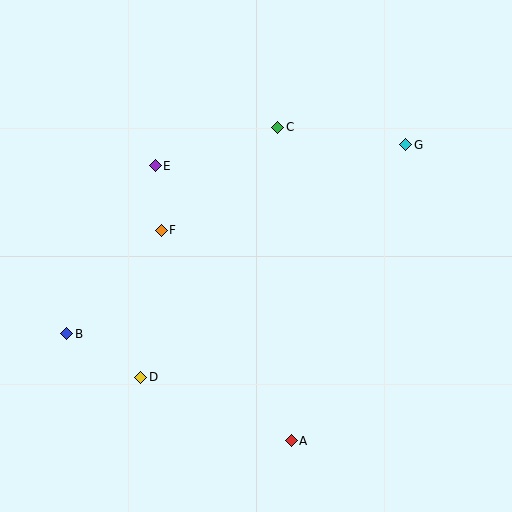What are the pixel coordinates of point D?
Point D is at (141, 377).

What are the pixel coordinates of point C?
Point C is at (278, 127).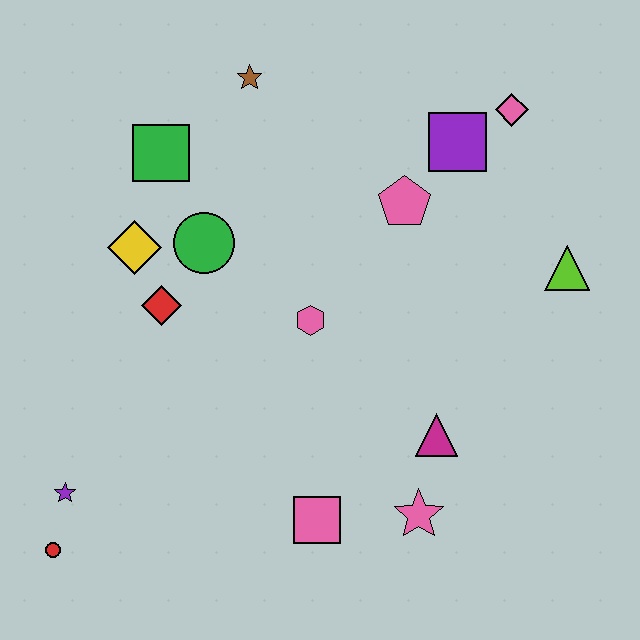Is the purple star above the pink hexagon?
No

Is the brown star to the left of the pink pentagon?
Yes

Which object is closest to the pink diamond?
The purple square is closest to the pink diamond.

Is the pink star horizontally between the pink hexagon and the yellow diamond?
No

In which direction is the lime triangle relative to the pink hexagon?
The lime triangle is to the right of the pink hexagon.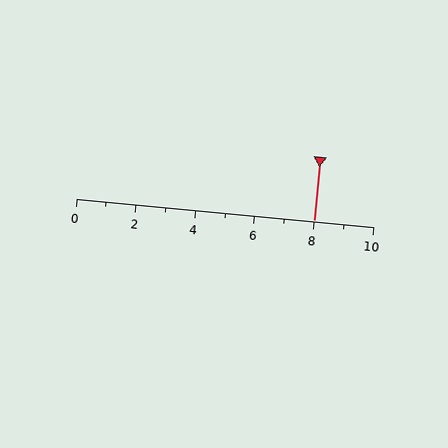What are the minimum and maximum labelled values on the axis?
The axis runs from 0 to 10.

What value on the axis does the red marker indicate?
The marker indicates approximately 8.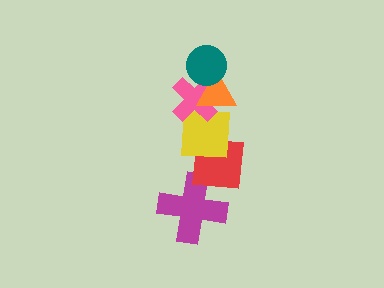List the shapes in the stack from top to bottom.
From top to bottom: the teal circle, the orange triangle, the pink cross, the yellow square, the red square, the magenta cross.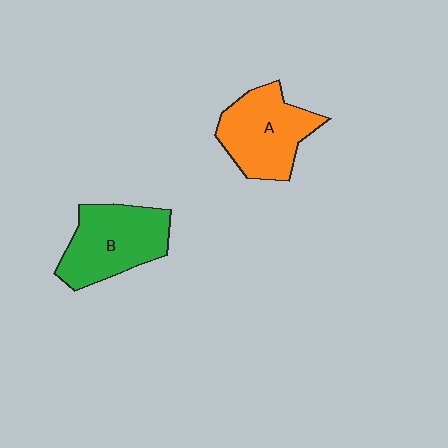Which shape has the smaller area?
Shape A (orange).